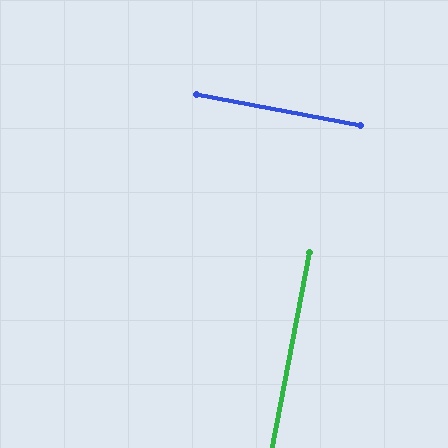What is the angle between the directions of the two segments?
Approximately 90 degrees.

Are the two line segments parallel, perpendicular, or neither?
Perpendicular — they meet at approximately 90°.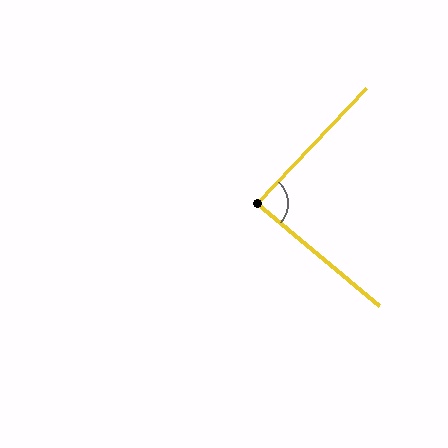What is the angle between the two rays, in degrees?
Approximately 86 degrees.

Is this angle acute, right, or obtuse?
It is approximately a right angle.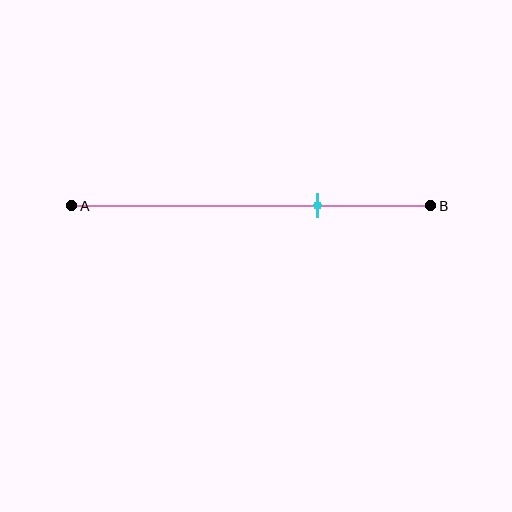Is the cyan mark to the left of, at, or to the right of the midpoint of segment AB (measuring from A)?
The cyan mark is to the right of the midpoint of segment AB.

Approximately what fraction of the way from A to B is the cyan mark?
The cyan mark is approximately 70% of the way from A to B.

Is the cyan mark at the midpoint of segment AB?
No, the mark is at about 70% from A, not at the 50% midpoint.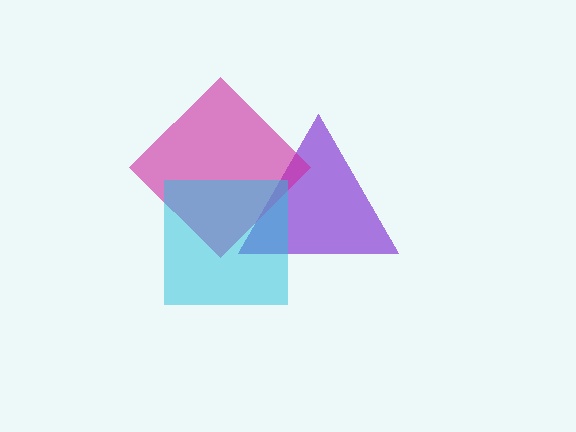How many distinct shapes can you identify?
There are 3 distinct shapes: a purple triangle, a magenta diamond, a cyan square.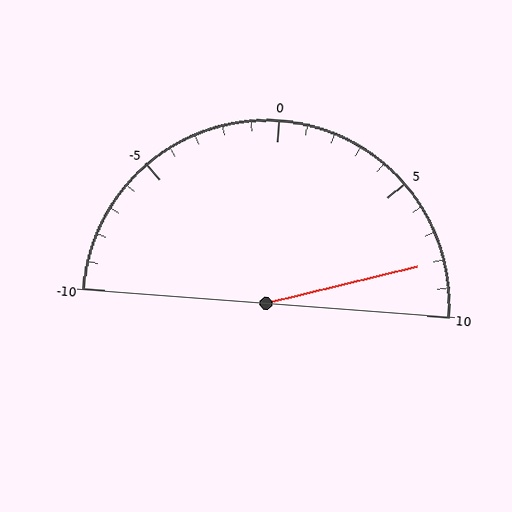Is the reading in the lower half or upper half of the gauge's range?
The reading is in the upper half of the range (-10 to 10).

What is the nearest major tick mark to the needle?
The nearest major tick mark is 10.